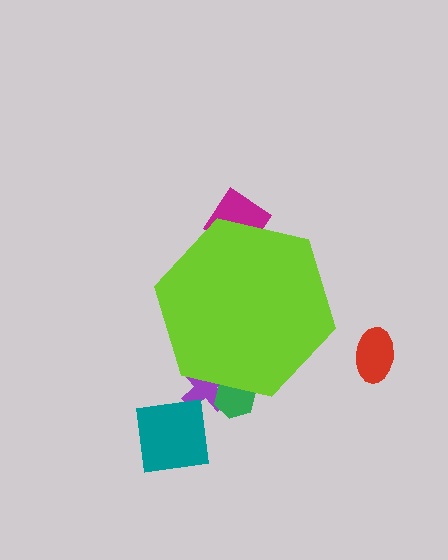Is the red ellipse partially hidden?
No, the red ellipse is fully visible.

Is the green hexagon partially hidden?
Yes, the green hexagon is partially hidden behind the lime hexagon.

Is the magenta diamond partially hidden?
Yes, the magenta diamond is partially hidden behind the lime hexagon.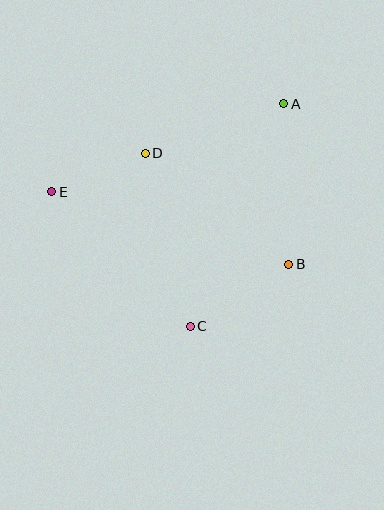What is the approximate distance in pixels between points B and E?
The distance between B and E is approximately 248 pixels.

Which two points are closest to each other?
Points D and E are closest to each other.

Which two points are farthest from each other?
Points A and E are farthest from each other.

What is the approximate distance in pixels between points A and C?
The distance between A and C is approximately 242 pixels.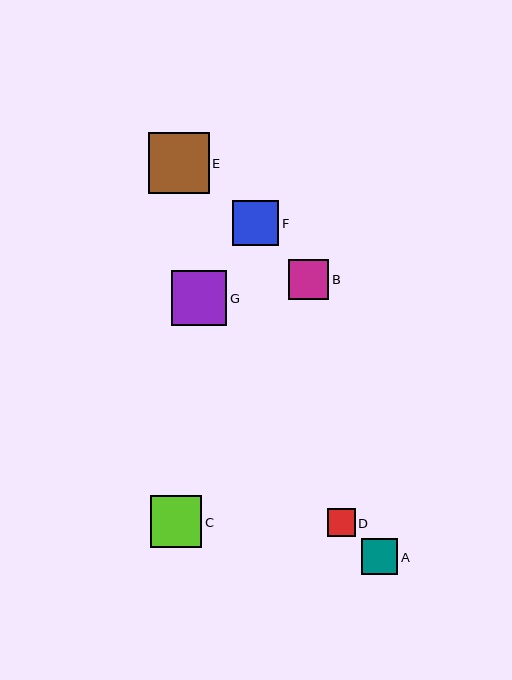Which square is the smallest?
Square D is the smallest with a size of approximately 28 pixels.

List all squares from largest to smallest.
From largest to smallest: E, G, C, F, B, A, D.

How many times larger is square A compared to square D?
Square A is approximately 1.3 times the size of square D.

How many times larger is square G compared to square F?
Square G is approximately 1.2 times the size of square F.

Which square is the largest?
Square E is the largest with a size of approximately 61 pixels.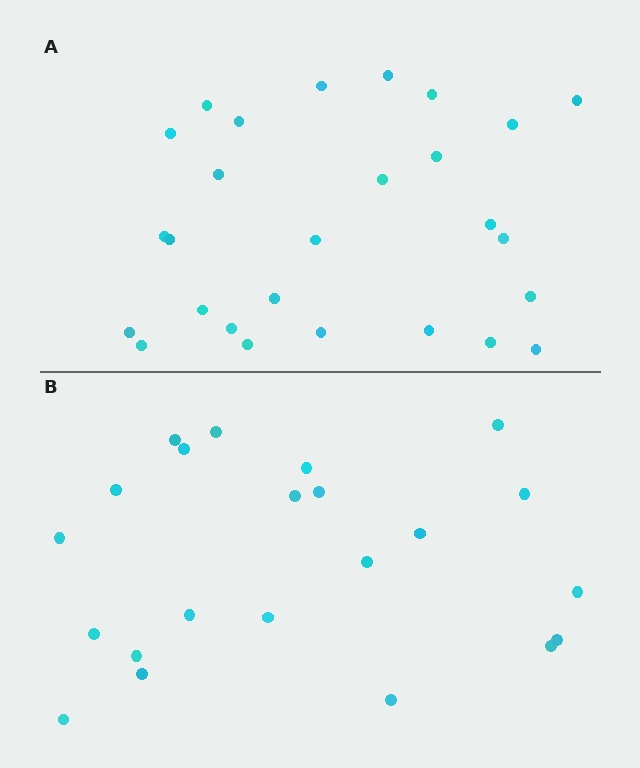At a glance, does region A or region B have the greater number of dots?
Region A (the top region) has more dots.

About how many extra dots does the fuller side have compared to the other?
Region A has about 5 more dots than region B.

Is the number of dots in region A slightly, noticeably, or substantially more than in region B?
Region A has only slightly more — the two regions are fairly close. The ratio is roughly 1.2 to 1.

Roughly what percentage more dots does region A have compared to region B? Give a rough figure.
About 25% more.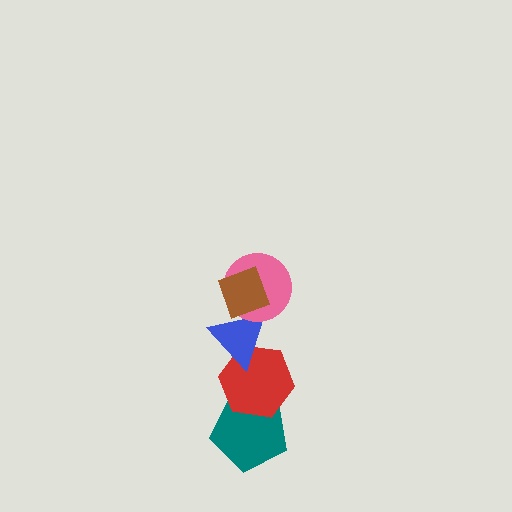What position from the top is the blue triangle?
The blue triangle is 3rd from the top.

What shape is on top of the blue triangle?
The pink circle is on top of the blue triangle.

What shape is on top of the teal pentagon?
The red hexagon is on top of the teal pentagon.